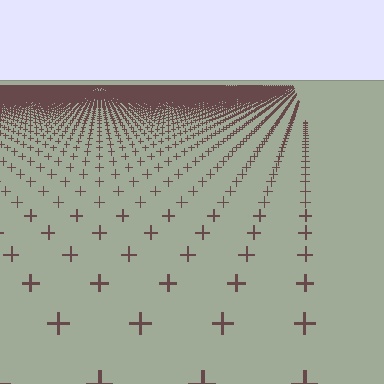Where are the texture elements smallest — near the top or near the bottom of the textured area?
Near the top.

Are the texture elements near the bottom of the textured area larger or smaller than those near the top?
Larger. Near the bottom, elements are closer to the viewer and appear at a bigger on-screen size.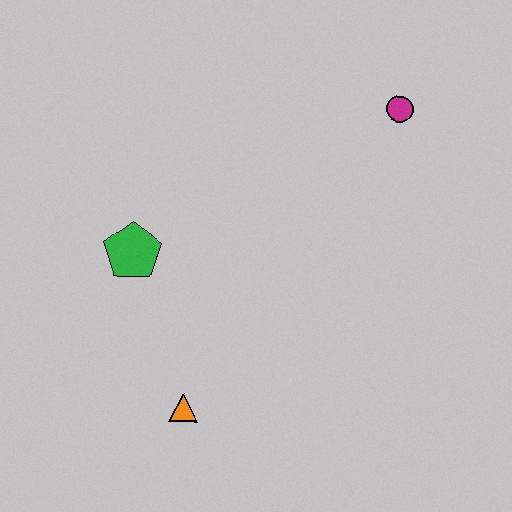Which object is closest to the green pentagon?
The orange triangle is closest to the green pentagon.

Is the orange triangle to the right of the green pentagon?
Yes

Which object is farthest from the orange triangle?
The magenta circle is farthest from the orange triangle.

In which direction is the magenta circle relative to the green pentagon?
The magenta circle is to the right of the green pentagon.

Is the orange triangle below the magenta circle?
Yes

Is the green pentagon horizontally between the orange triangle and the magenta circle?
No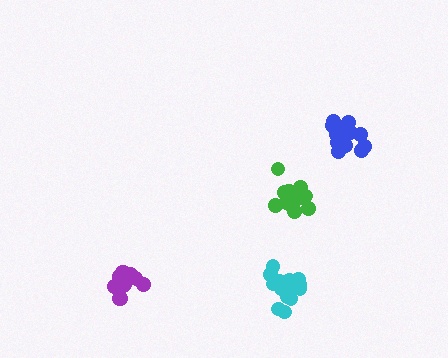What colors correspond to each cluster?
The clusters are colored: cyan, blue, purple, green.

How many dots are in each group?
Group 1: 16 dots, Group 2: 18 dots, Group 3: 13 dots, Group 4: 13 dots (60 total).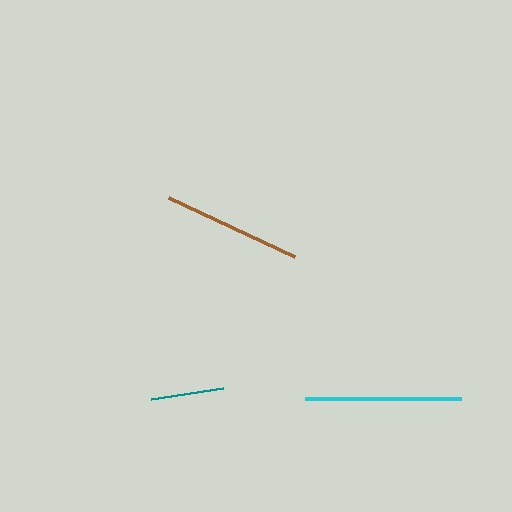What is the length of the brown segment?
The brown segment is approximately 139 pixels long.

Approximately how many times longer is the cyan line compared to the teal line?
The cyan line is approximately 2.1 times the length of the teal line.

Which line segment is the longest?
The cyan line is the longest at approximately 156 pixels.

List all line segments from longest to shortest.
From longest to shortest: cyan, brown, teal.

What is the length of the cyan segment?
The cyan segment is approximately 156 pixels long.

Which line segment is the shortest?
The teal line is the shortest at approximately 73 pixels.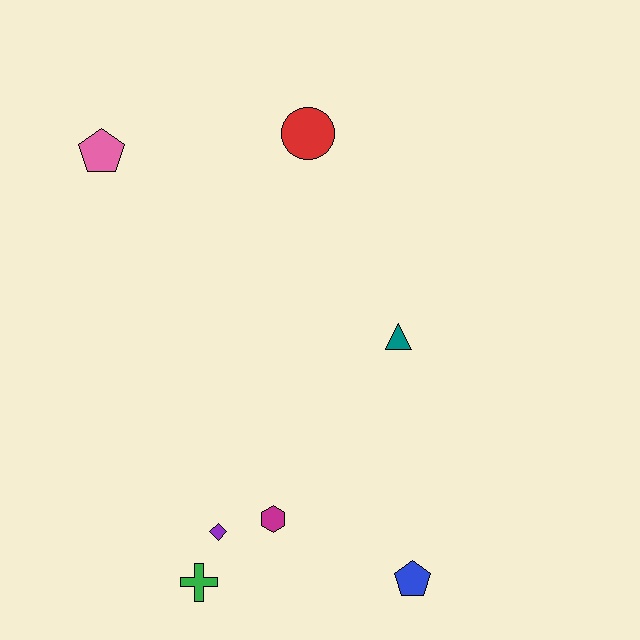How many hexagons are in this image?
There is 1 hexagon.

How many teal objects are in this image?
There is 1 teal object.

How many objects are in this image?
There are 7 objects.